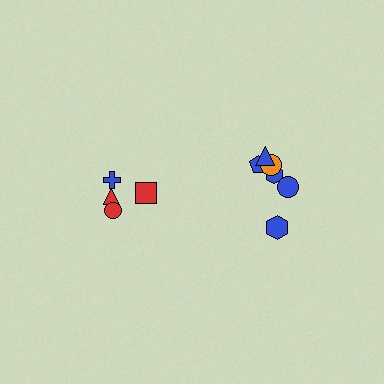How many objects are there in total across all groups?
There are 10 objects.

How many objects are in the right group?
There are 6 objects.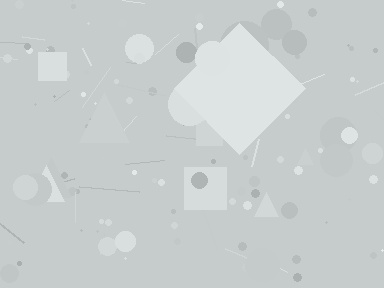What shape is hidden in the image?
A diamond is hidden in the image.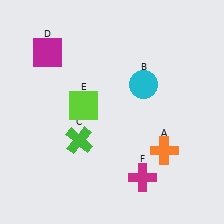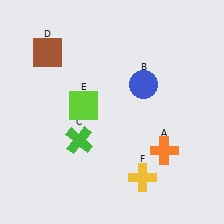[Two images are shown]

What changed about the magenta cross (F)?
In Image 1, F is magenta. In Image 2, it changed to yellow.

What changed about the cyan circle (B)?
In Image 1, B is cyan. In Image 2, it changed to blue.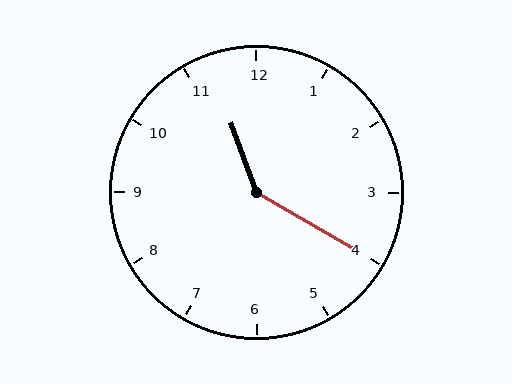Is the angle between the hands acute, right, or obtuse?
It is obtuse.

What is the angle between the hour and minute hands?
Approximately 140 degrees.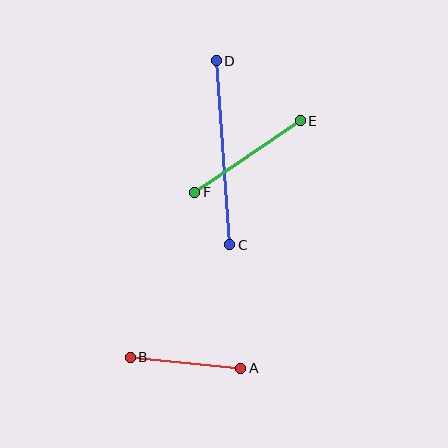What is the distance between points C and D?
The distance is approximately 185 pixels.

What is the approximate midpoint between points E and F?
The midpoint is at approximately (248, 157) pixels.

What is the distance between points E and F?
The distance is approximately 127 pixels.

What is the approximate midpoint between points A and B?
The midpoint is at approximately (186, 363) pixels.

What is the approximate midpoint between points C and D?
The midpoint is at approximately (223, 153) pixels.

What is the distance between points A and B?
The distance is approximately 111 pixels.